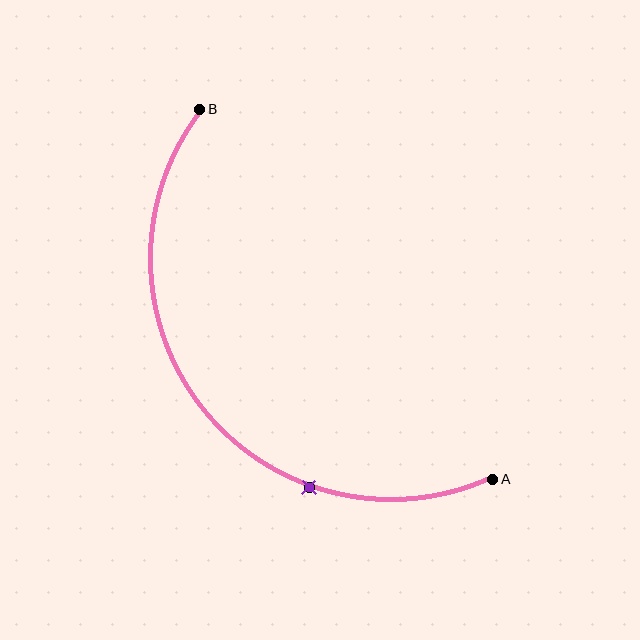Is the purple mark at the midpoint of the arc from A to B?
No. The purple mark lies on the arc but is closer to endpoint A. The arc midpoint would be at the point on the curve equidistant along the arc from both A and B.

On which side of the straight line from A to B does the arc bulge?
The arc bulges below and to the left of the straight line connecting A and B.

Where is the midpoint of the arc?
The arc midpoint is the point on the curve farthest from the straight line joining A and B. It sits below and to the left of that line.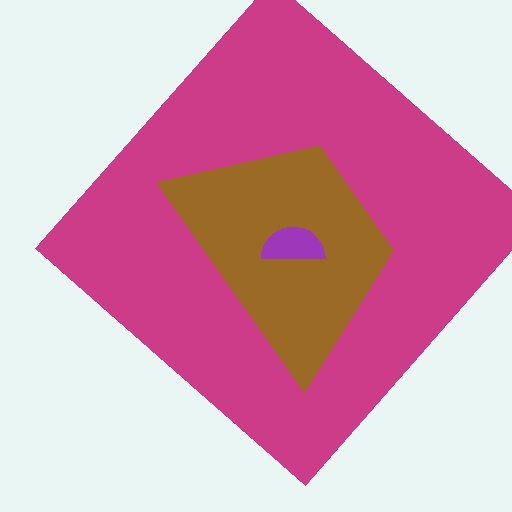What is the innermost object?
The purple semicircle.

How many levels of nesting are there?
3.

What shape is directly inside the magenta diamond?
The brown trapezoid.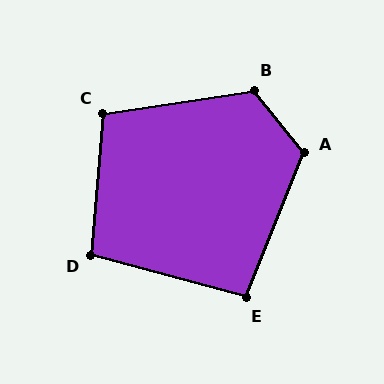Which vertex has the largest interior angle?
B, at approximately 120 degrees.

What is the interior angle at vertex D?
Approximately 101 degrees (obtuse).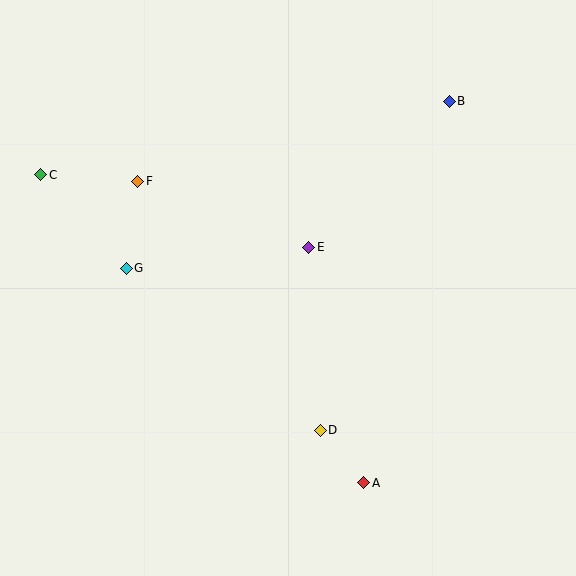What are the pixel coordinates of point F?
Point F is at (138, 181).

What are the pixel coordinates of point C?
Point C is at (41, 175).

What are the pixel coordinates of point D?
Point D is at (320, 430).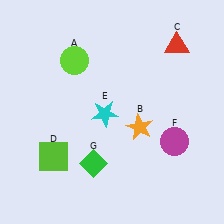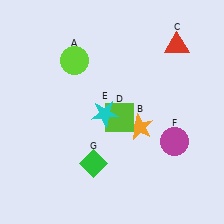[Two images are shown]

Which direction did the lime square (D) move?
The lime square (D) moved right.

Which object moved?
The lime square (D) moved right.